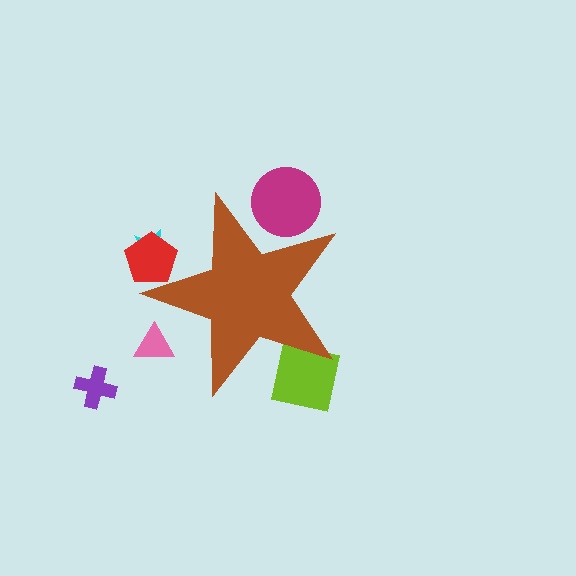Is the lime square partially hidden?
Yes, the lime square is partially hidden behind the brown star.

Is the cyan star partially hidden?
Yes, the cyan star is partially hidden behind the brown star.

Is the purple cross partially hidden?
No, the purple cross is fully visible.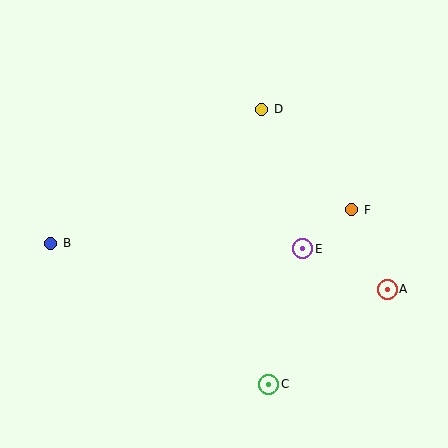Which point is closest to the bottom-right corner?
Point A is closest to the bottom-right corner.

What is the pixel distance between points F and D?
The distance between F and D is 135 pixels.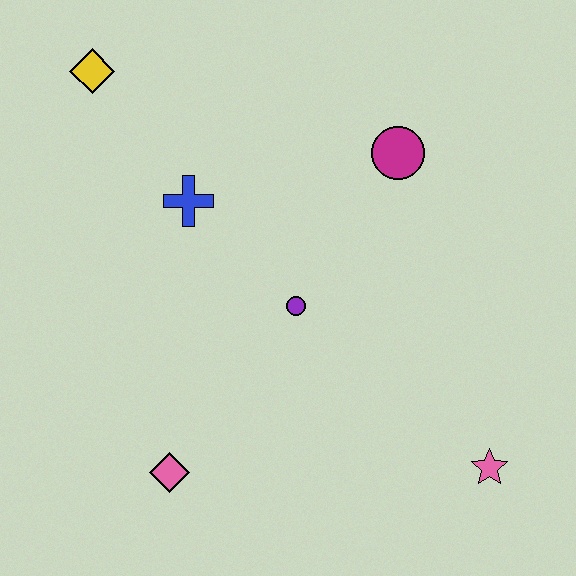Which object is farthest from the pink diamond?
The yellow diamond is farthest from the pink diamond.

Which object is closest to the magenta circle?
The purple circle is closest to the magenta circle.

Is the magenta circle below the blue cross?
No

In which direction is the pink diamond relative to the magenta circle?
The pink diamond is below the magenta circle.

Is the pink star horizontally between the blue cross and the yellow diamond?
No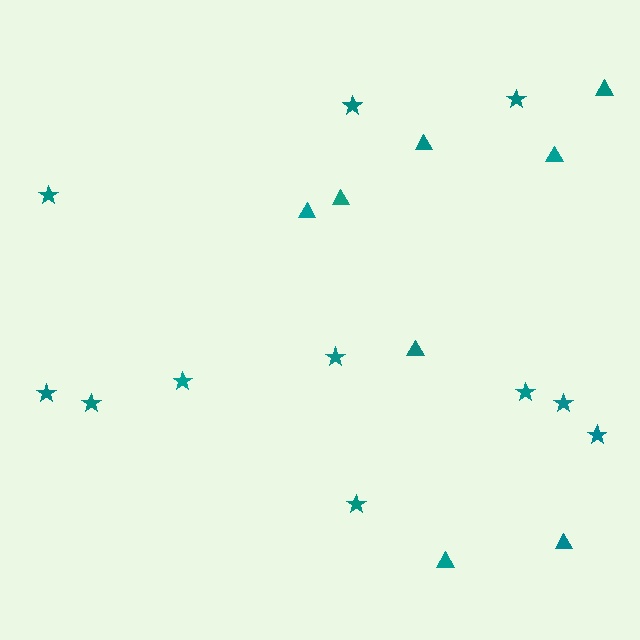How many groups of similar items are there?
There are 2 groups: one group of stars (11) and one group of triangles (8).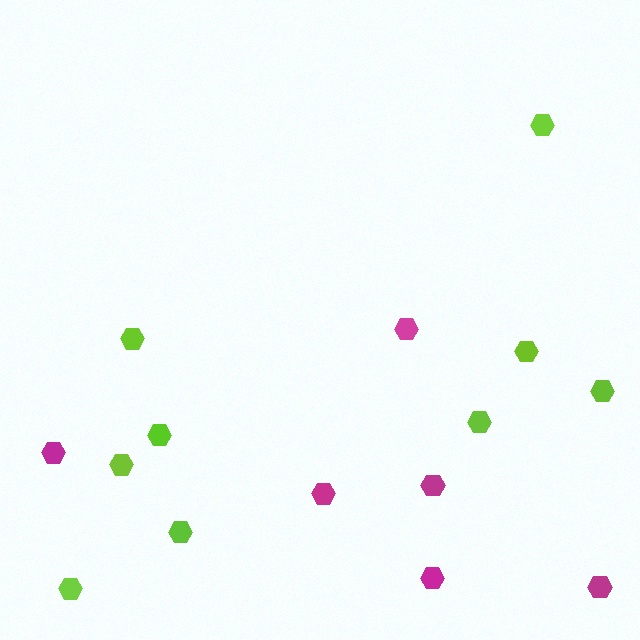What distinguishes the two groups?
There are 2 groups: one group of magenta hexagons (6) and one group of lime hexagons (9).